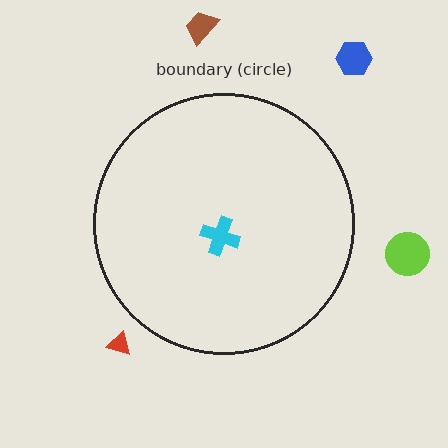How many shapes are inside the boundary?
1 inside, 4 outside.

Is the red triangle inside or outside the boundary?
Outside.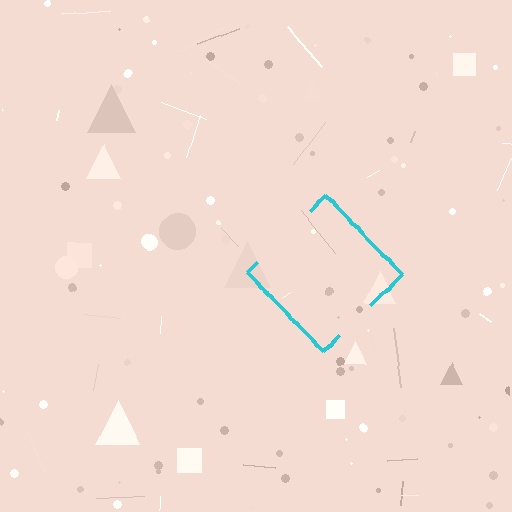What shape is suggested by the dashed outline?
The dashed outline suggests a diamond.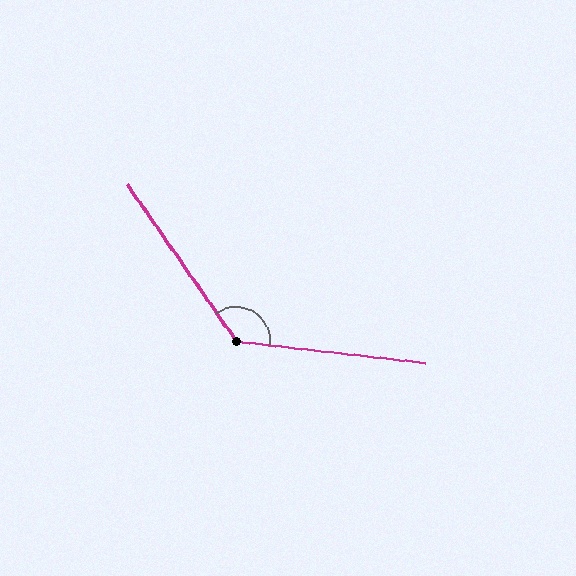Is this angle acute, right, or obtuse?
It is obtuse.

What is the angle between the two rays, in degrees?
Approximately 132 degrees.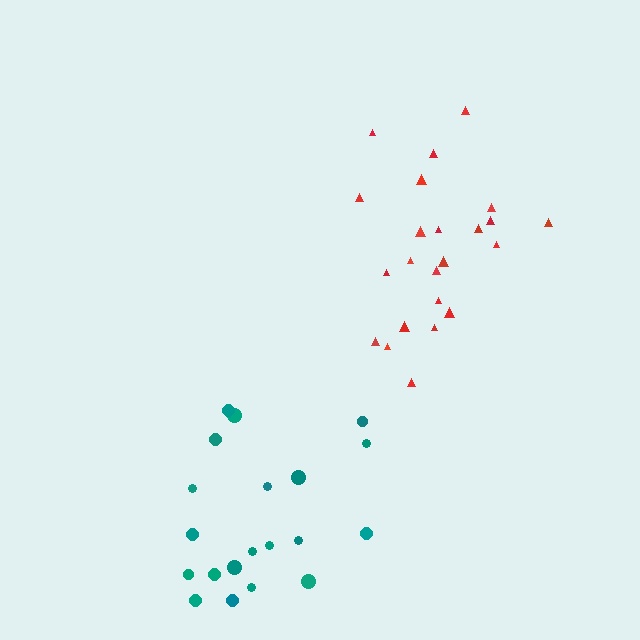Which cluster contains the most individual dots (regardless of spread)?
Red (23).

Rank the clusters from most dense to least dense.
teal, red.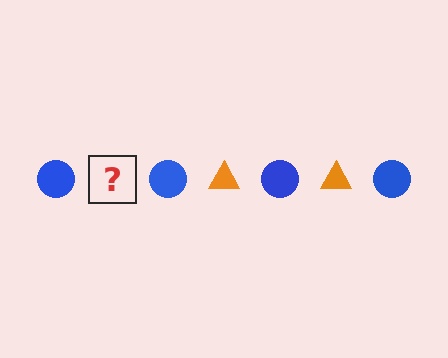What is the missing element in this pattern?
The missing element is an orange triangle.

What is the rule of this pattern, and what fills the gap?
The rule is that the pattern alternates between blue circle and orange triangle. The gap should be filled with an orange triangle.